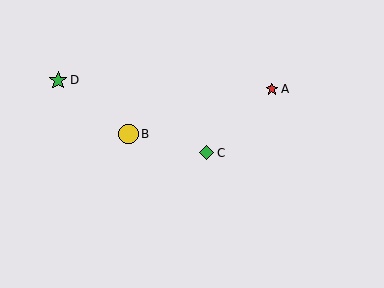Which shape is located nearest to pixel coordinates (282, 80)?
The red star (labeled A) at (272, 89) is nearest to that location.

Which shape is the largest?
The yellow circle (labeled B) is the largest.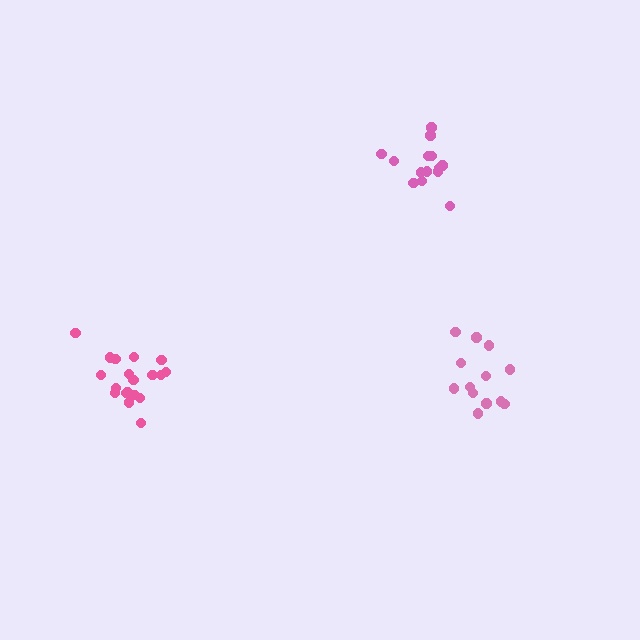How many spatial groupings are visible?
There are 3 spatial groupings.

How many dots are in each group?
Group 1: 13 dots, Group 2: 14 dots, Group 3: 19 dots (46 total).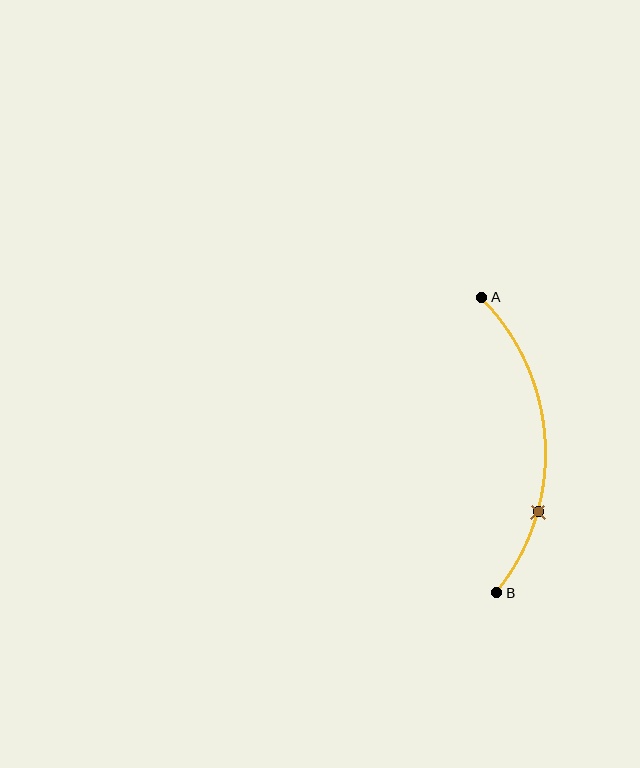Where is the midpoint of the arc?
The arc midpoint is the point on the curve farthest from the straight line joining A and B. It sits to the right of that line.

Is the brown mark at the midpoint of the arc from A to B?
No. The brown mark lies on the arc but is closer to endpoint B. The arc midpoint would be at the point on the curve equidistant along the arc from both A and B.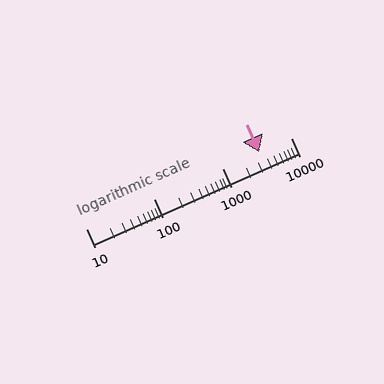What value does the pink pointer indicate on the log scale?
The pointer indicates approximately 3500.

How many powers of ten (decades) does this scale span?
The scale spans 3 decades, from 10 to 10000.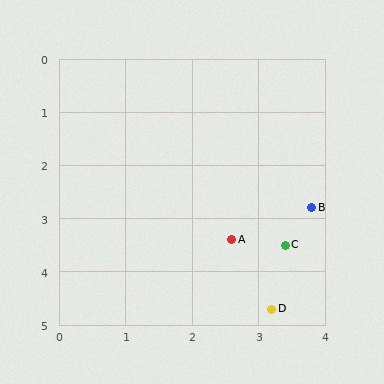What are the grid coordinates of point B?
Point B is at approximately (3.8, 2.8).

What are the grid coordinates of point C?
Point C is at approximately (3.4, 3.5).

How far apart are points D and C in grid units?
Points D and C are about 1.2 grid units apart.